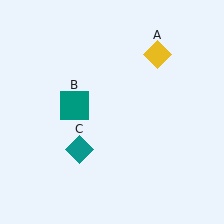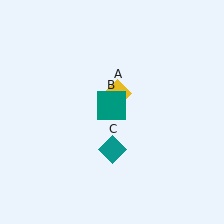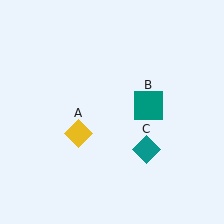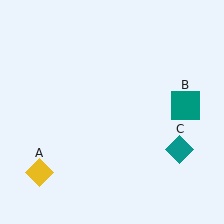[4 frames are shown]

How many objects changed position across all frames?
3 objects changed position: yellow diamond (object A), teal square (object B), teal diamond (object C).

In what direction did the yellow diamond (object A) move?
The yellow diamond (object A) moved down and to the left.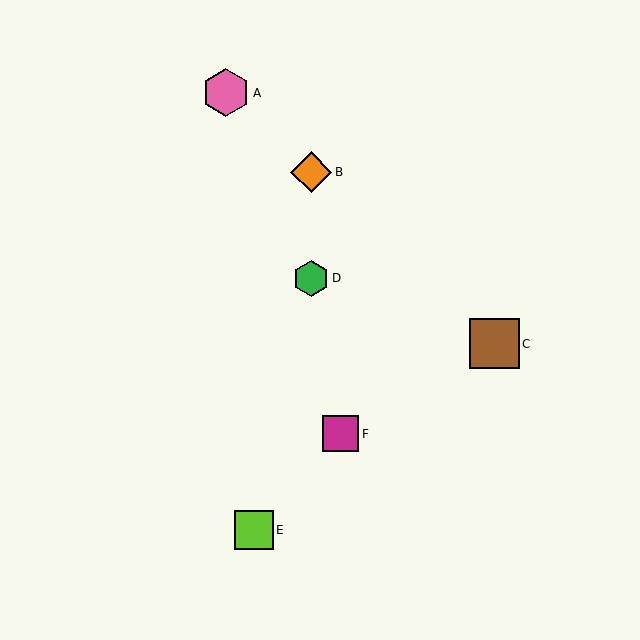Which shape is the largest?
The brown square (labeled C) is the largest.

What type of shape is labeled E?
Shape E is a lime square.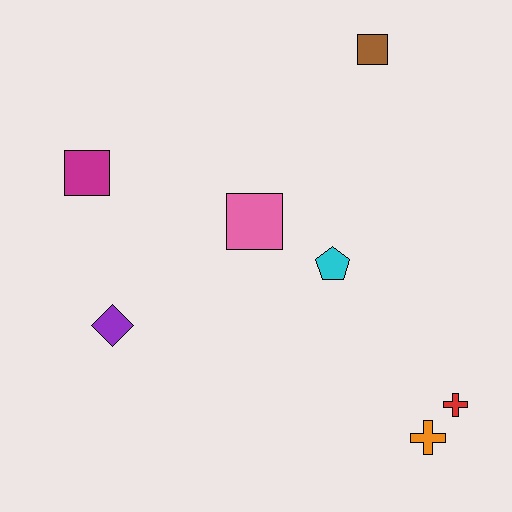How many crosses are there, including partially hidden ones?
There are 2 crosses.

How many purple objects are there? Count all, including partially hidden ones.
There is 1 purple object.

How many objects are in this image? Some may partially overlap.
There are 7 objects.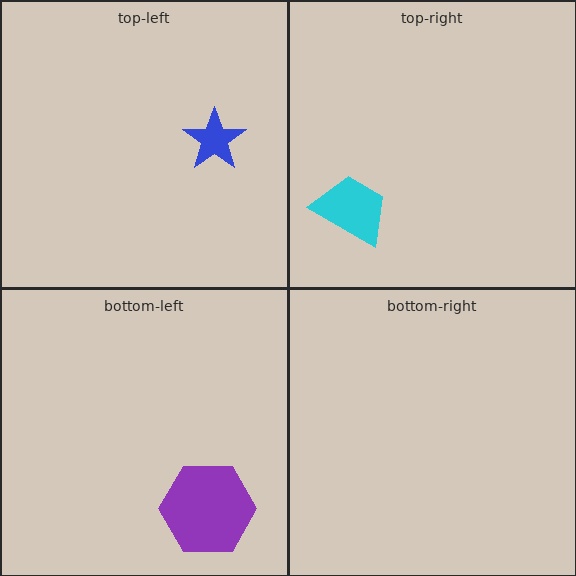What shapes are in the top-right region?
The cyan trapezoid.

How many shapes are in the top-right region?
1.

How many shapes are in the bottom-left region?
1.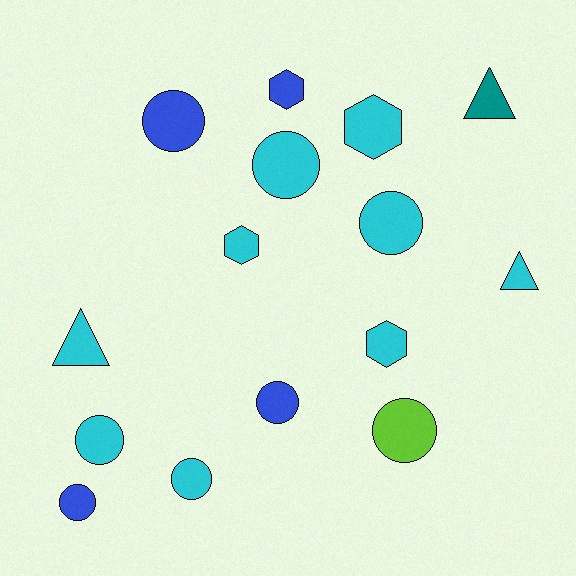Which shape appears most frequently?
Circle, with 8 objects.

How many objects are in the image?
There are 15 objects.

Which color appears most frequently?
Cyan, with 9 objects.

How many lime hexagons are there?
There are no lime hexagons.